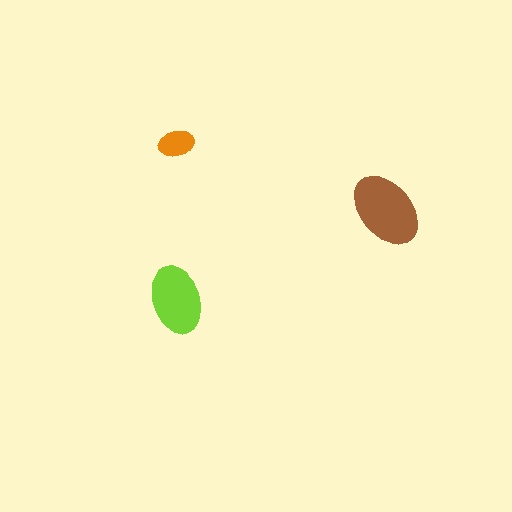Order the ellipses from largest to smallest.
the brown one, the lime one, the orange one.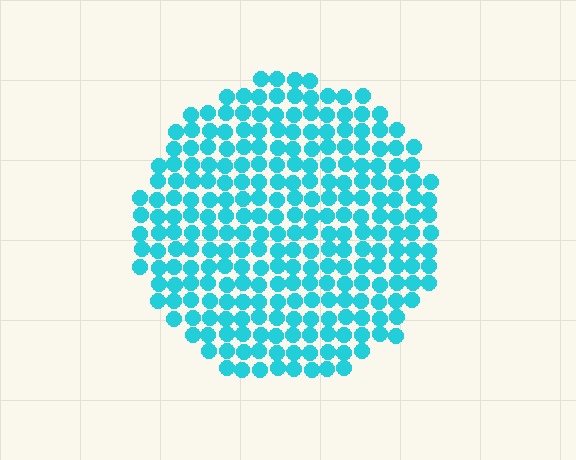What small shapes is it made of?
It is made of small circles.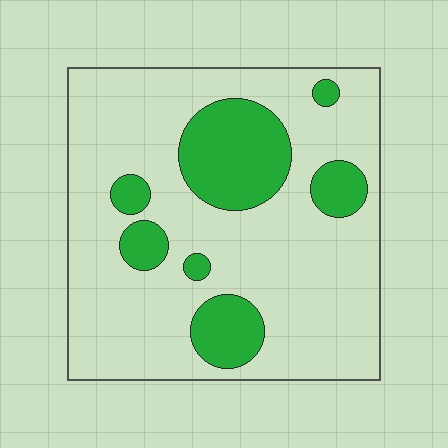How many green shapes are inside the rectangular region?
7.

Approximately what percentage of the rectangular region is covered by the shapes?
Approximately 20%.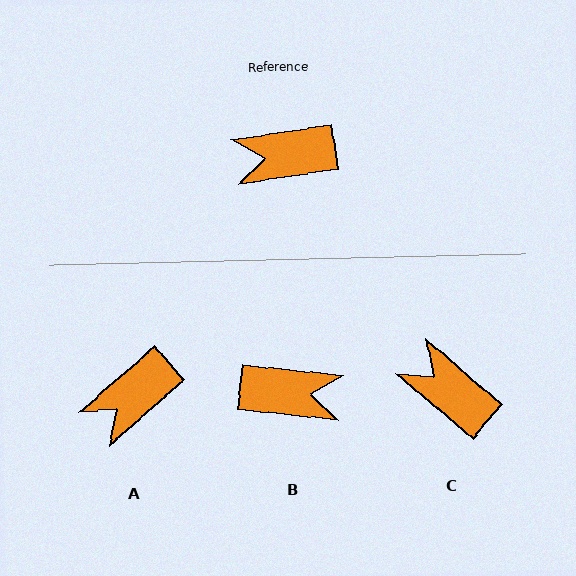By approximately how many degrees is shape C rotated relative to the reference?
Approximately 49 degrees clockwise.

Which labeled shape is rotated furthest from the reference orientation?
B, about 165 degrees away.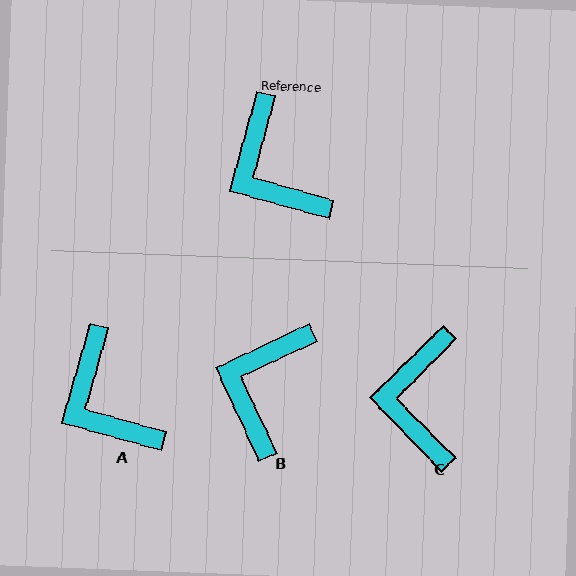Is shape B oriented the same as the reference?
No, it is off by about 49 degrees.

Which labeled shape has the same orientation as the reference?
A.